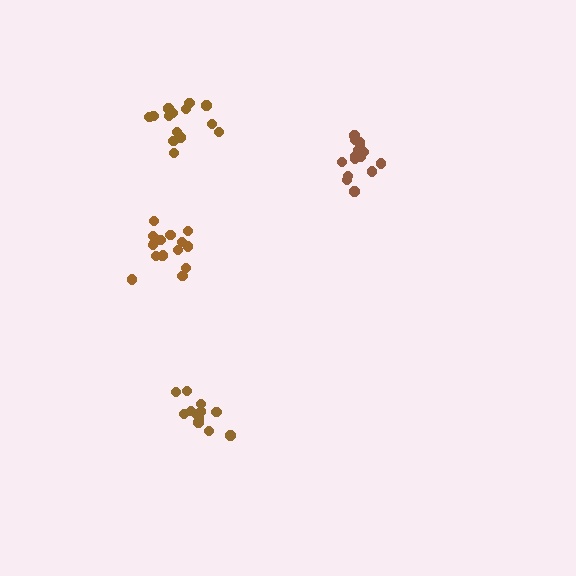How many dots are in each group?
Group 1: 12 dots, Group 2: 16 dots, Group 3: 14 dots, Group 4: 16 dots (58 total).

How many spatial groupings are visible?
There are 4 spatial groupings.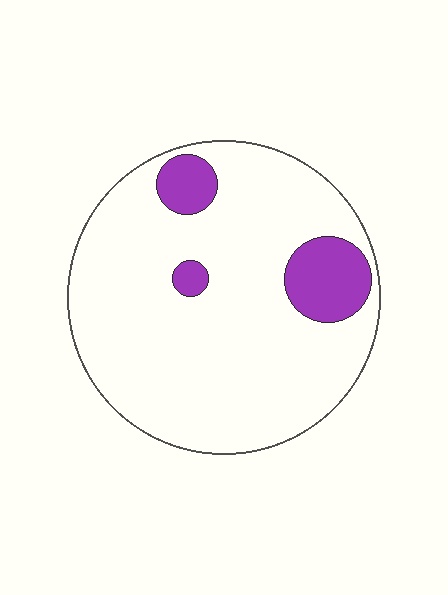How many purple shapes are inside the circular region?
3.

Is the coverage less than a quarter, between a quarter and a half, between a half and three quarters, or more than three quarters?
Less than a quarter.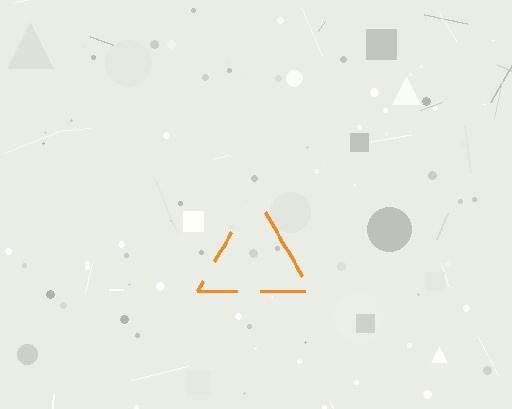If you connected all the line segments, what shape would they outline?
They would outline a triangle.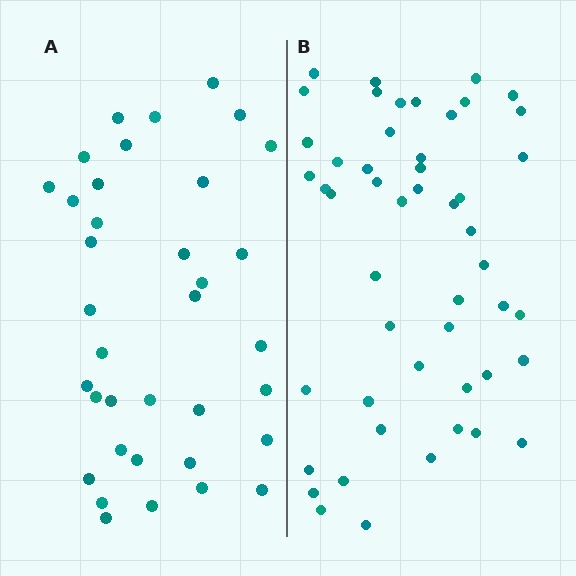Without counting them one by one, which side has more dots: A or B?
Region B (the right region) has more dots.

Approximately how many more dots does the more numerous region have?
Region B has approximately 15 more dots than region A.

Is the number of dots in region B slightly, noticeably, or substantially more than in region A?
Region B has noticeably more, but not dramatically so. The ratio is roughly 1.4 to 1.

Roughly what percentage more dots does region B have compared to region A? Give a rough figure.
About 40% more.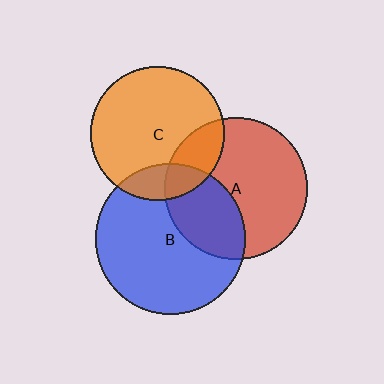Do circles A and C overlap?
Yes.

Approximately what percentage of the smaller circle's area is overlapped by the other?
Approximately 20%.